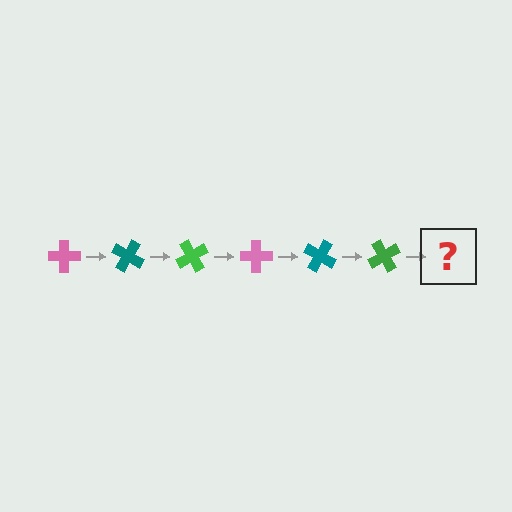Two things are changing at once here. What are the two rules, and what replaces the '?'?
The two rules are that it rotates 30 degrees each step and the color cycles through pink, teal, and green. The '?' should be a pink cross, rotated 180 degrees from the start.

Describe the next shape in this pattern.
It should be a pink cross, rotated 180 degrees from the start.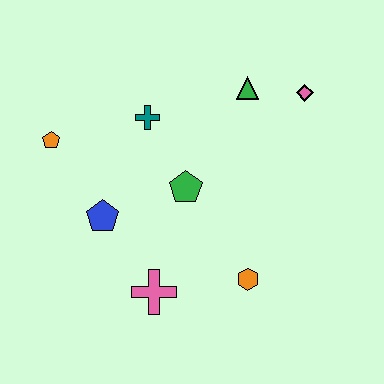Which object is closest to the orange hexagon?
The pink cross is closest to the orange hexagon.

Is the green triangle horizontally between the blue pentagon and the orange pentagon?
No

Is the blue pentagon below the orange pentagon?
Yes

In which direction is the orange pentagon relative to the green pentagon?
The orange pentagon is to the left of the green pentagon.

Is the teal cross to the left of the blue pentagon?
No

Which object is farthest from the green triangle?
The pink cross is farthest from the green triangle.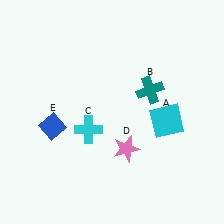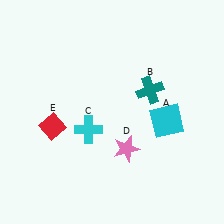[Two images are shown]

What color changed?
The diamond (E) changed from blue in Image 1 to red in Image 2.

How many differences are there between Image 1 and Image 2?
There is 1 difference between the two images.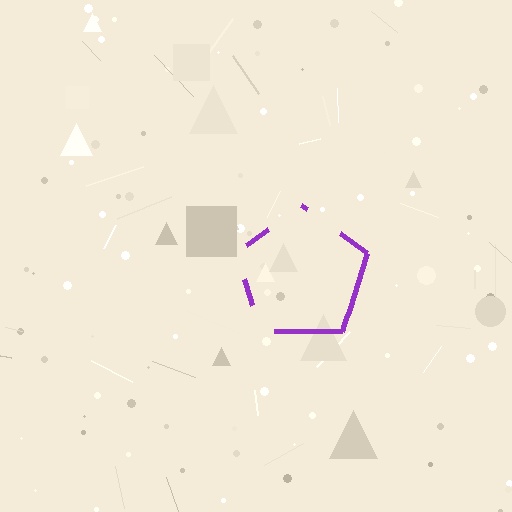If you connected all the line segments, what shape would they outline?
They would outline a pentagon.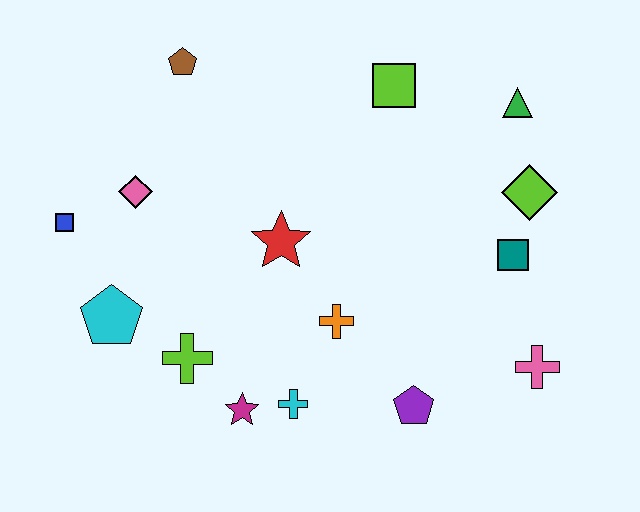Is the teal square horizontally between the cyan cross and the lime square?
No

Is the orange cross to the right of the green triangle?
No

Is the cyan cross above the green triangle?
No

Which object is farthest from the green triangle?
The blue square is farthest from the green triangle.